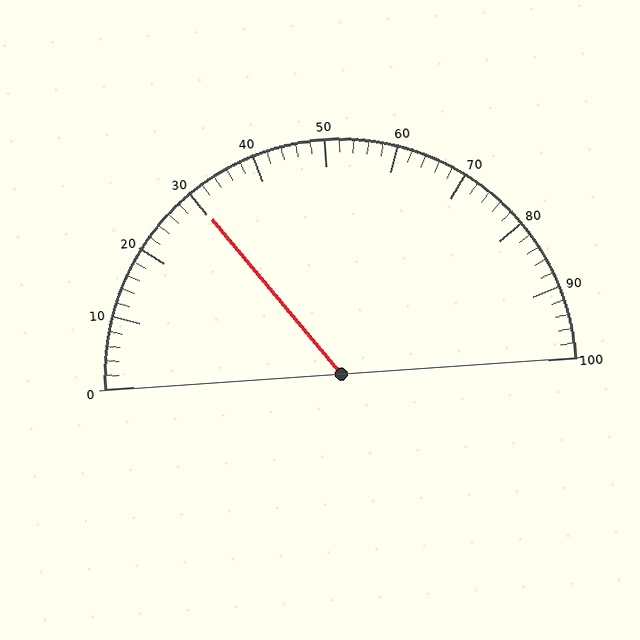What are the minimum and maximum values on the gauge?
The gauge ranges from 0 to 100.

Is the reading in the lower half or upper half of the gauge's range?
The reading is in the lower half of the range (0 to 100).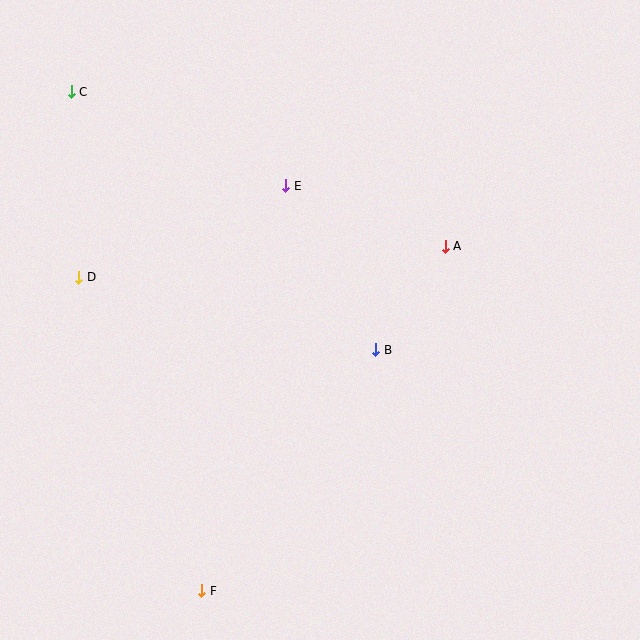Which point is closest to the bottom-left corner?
Point F is closest to the bottom-left corner.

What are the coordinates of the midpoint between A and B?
The midpoint between A and B is at (410, 298).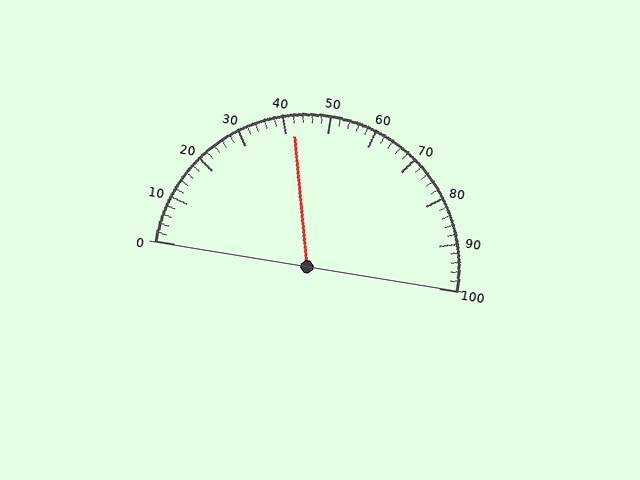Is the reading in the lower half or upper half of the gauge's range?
The reading is in the lower half of the range (0 to 100).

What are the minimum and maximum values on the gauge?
The gauge ranges from 0 to 100.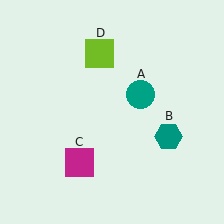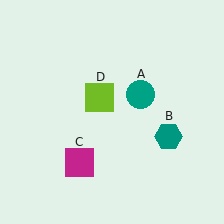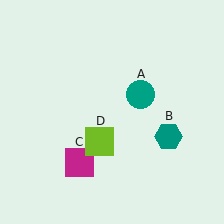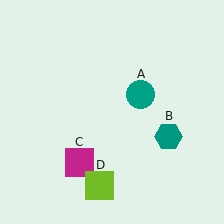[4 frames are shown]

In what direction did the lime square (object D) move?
The lime square (object D) moved down.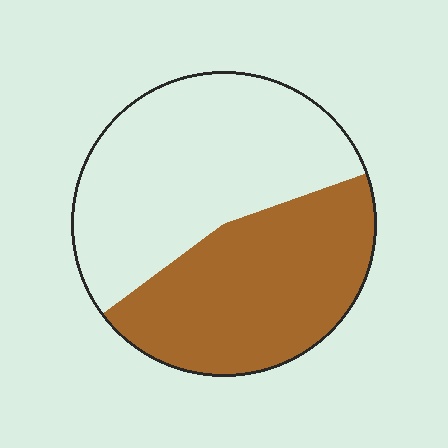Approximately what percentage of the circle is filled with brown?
Approximately 45%.